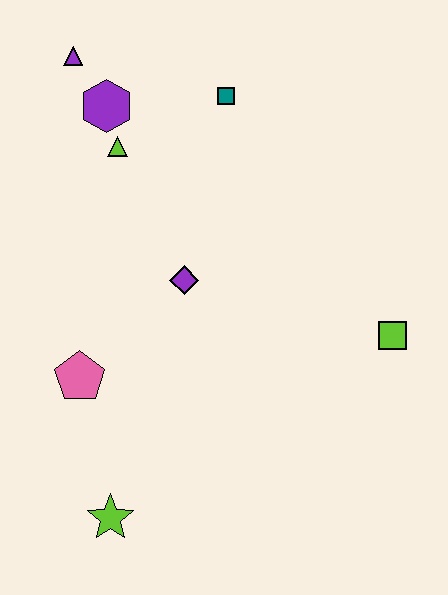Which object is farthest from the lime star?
The purple triangle is farthest from the lime star.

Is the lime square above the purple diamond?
No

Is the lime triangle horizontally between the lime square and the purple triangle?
Yes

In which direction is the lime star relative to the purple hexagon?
The lime star is below the purple hexagon.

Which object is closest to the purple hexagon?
The lime triangle is closest to the purple hexagon.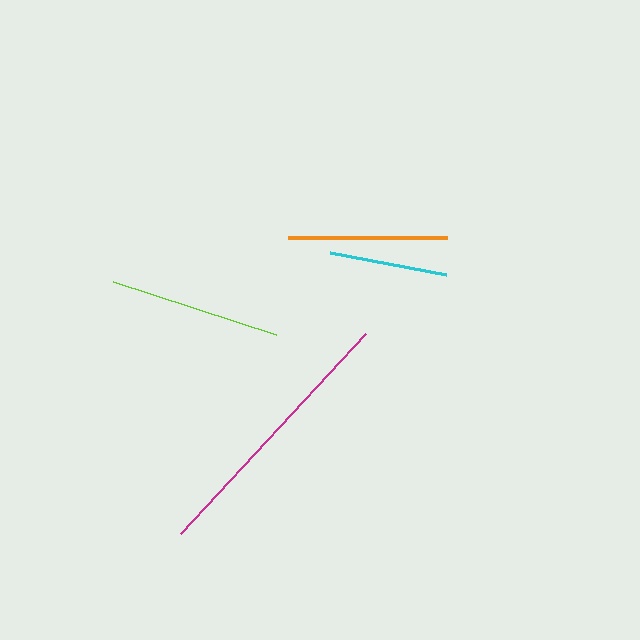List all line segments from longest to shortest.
From longest to shortest: magenta, lime, orange, cyan.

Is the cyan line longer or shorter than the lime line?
The lime line is longer than the cyan line.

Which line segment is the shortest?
The cyan line is the shortest at approximately 118 pixels.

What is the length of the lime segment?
The lime segment is approximately 172 pixels long.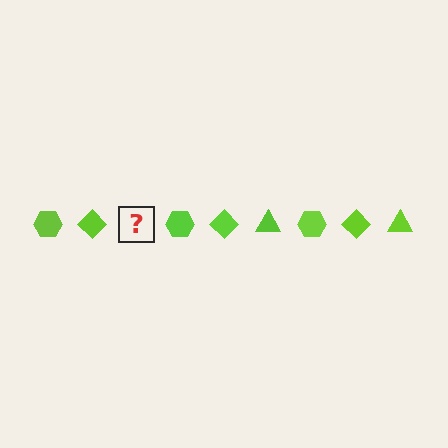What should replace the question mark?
The question mark should be replaced with a lime triangle.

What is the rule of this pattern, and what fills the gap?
The rule is that the pattern cycles through hexagon, diamond, triangle shapes in lime. The gap should be filled with a lime triangle.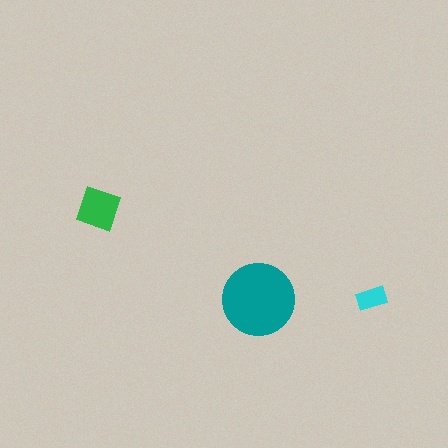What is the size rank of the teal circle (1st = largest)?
1st.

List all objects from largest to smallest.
The teal circle, the green diamond, the cyan rectangle.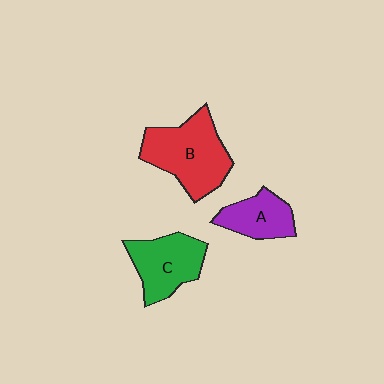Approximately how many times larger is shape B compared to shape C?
Approximately 1.3 times.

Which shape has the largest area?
Shape B (red).